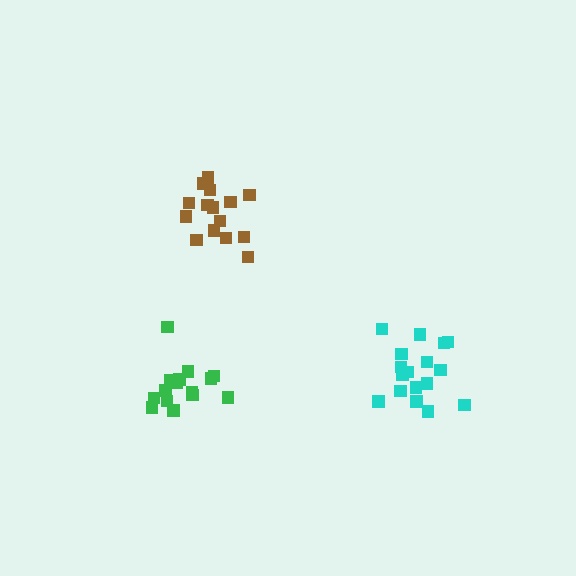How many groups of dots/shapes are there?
There are 3 groups.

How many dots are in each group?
Group 1: 16 dots, Group 2: 15 dots, Group 3: 17 dots (48 total).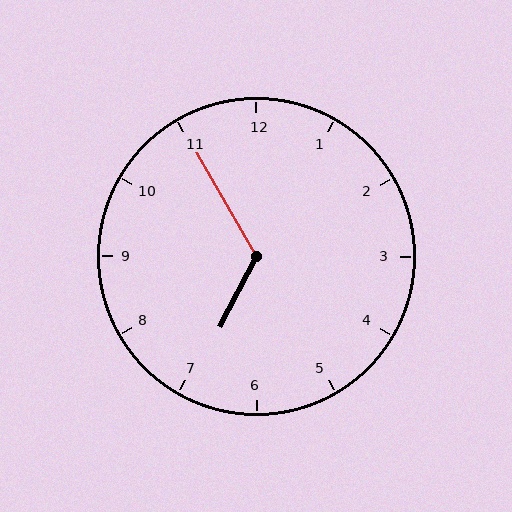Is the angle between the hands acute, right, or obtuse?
It is obtuse.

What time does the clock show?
6:55.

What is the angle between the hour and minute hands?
Approximately 122 degrees.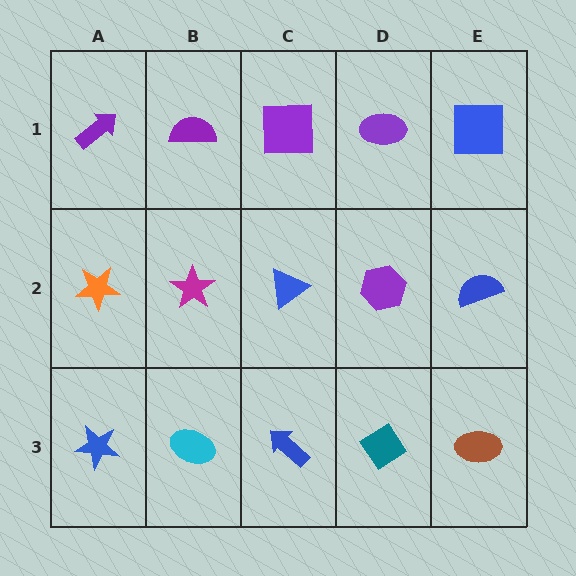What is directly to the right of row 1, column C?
A purple ellipse.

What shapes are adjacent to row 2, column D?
A purple ellipse (row 1, column D), a teal diamond (row 3, column D), a blue triangle (row 2, column C), a blue semicircle (row 2, column E).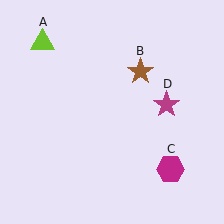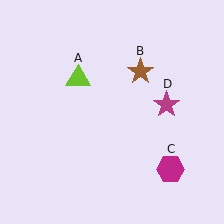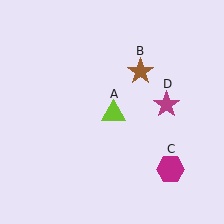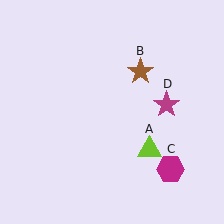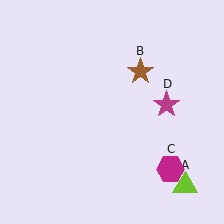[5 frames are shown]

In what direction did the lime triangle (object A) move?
The lime triangle (object A) moved down and to the right.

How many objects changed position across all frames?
1 object changed position: lime triangle (object A).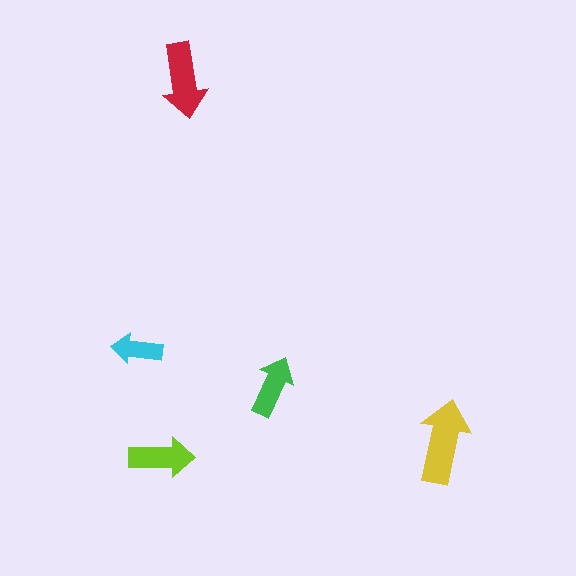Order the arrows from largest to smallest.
the yellow one, the red one, the lime one, the green one, the cyan one.